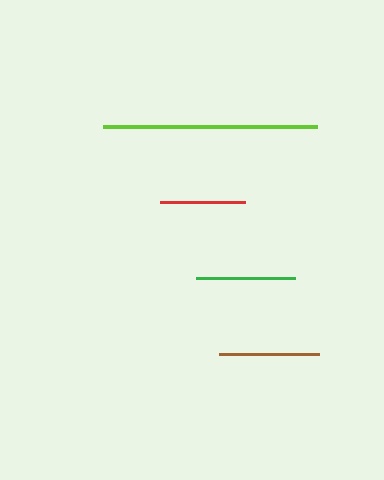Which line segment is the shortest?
The red line is the shortest at approximately 86 pixels.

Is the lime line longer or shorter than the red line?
The lime line is longer than the red line.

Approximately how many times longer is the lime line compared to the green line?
The lime line is approximately 2.2 times the length of the green line.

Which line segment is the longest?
The lime line is the longest at approximately 214 pixels.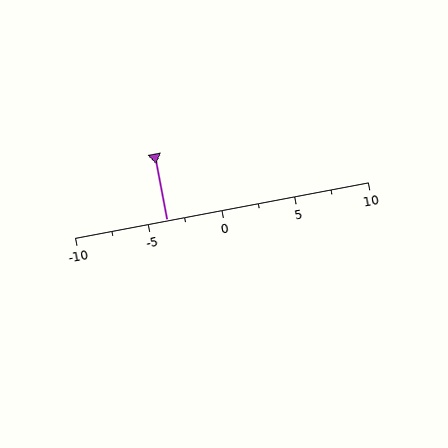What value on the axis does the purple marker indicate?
The marker indicates approximately -3.8.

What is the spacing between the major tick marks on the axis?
The major ticks are spaced 5 apart.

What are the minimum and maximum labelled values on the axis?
The axis runs from -10 to 10.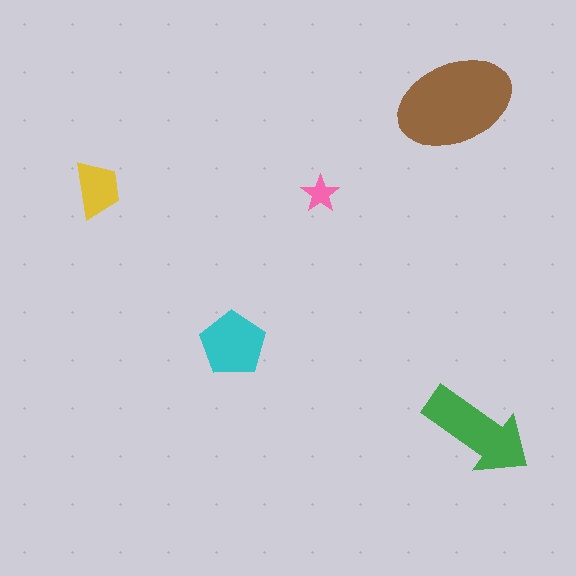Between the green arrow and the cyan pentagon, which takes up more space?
The green arrow.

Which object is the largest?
The brown ellipse.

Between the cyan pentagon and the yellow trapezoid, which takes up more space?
The cyan pentagon.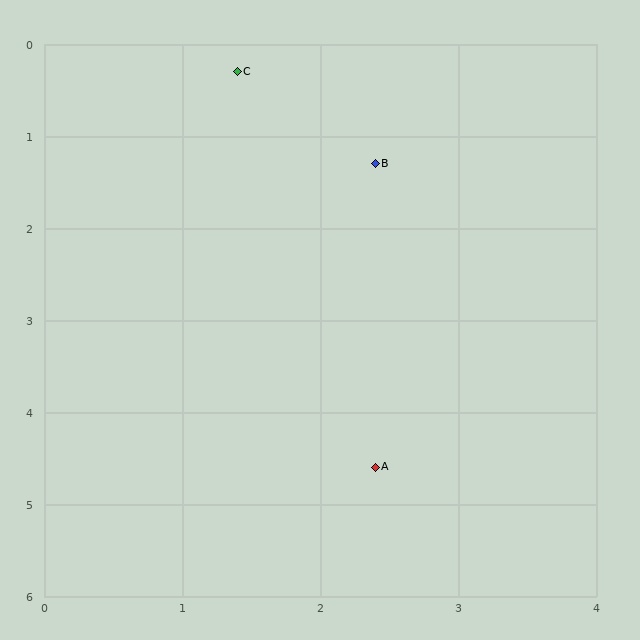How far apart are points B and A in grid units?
Points B and A are about 3.3 grid units apart.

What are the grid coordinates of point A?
Point A is at approximately (2.4, 4.6).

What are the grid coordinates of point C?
Point C is at approximately (1.4, 0.3).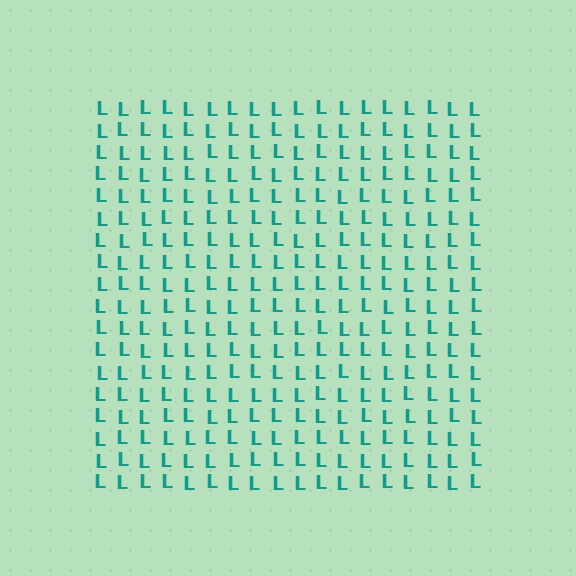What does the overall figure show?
The overall figure shows a square.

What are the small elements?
The small elements are letter L's.